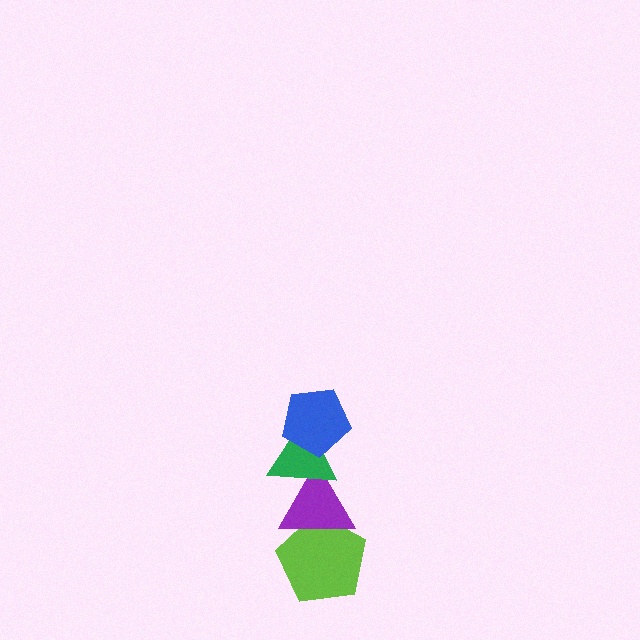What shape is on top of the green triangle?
The blue pentagon is on top of the green triangle.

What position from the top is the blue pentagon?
The blue pentagon is 1st from the top.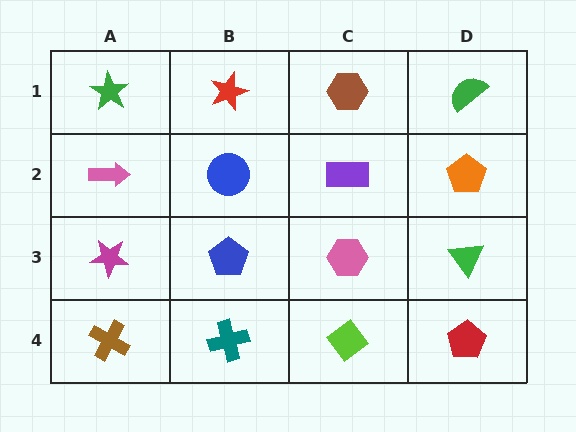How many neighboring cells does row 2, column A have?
3.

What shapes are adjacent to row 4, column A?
A magenta star (row 3, column A), a teal cross (row 4, column B).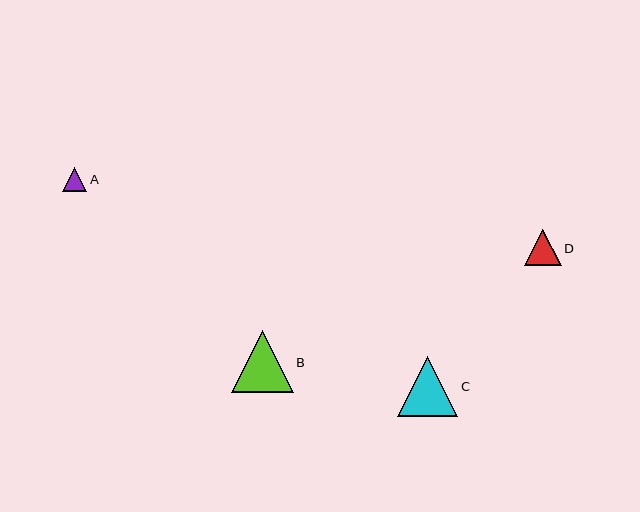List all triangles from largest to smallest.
From largest to smallest: B, C, D, A.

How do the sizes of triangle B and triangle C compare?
Triangle B and triangle C are approximately the same size.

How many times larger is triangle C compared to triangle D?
Triangle C is approximately 1.6 times the size of triangle D.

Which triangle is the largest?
Triangle B is the largest with a size of approximately 62 pixels.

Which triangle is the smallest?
Triangle A is the smallest with a size of approximately 24 pixels.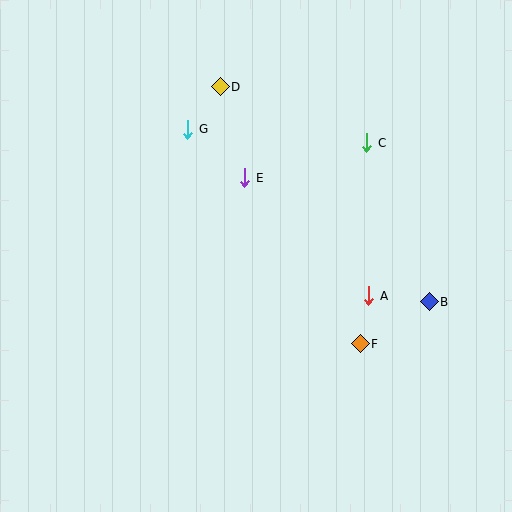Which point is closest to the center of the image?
Point E at (245, 178) is closest to the center.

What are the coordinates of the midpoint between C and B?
The midpoint between C and B is at (398, 222).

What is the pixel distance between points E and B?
The distance between E and B is 222 pixels.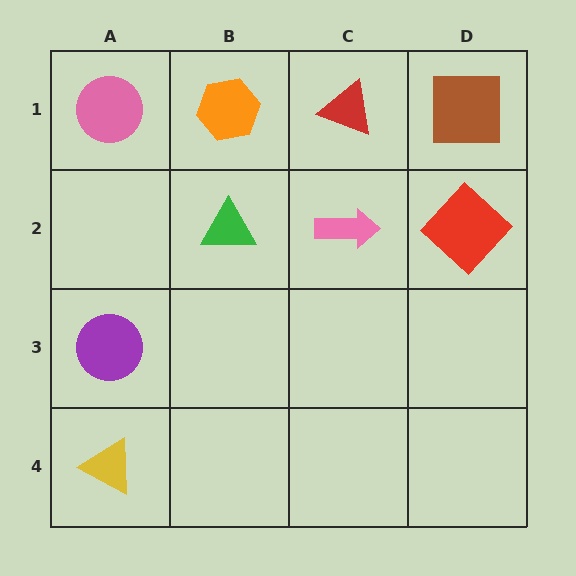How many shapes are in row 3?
1 shape.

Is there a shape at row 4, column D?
No, that cell is empty.